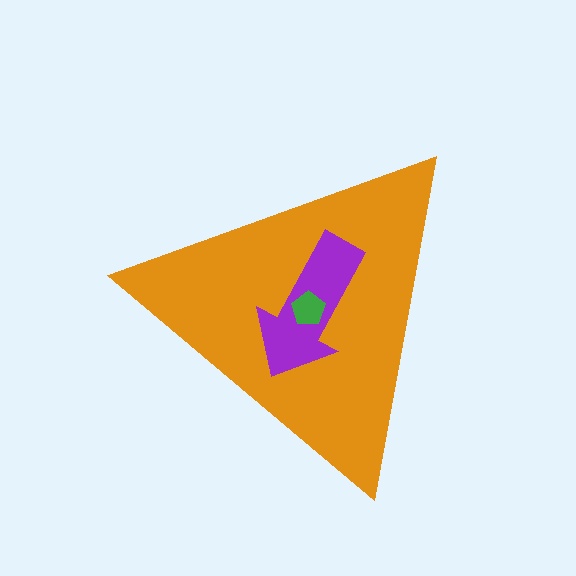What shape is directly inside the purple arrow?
The green pentagon.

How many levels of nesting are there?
3.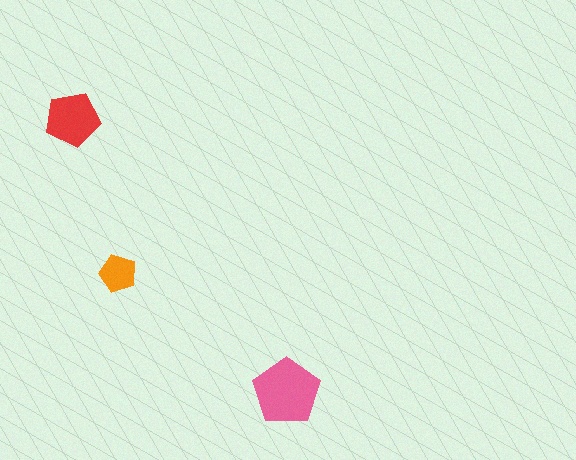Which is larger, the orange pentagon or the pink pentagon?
The pink one.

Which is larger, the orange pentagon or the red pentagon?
The red one.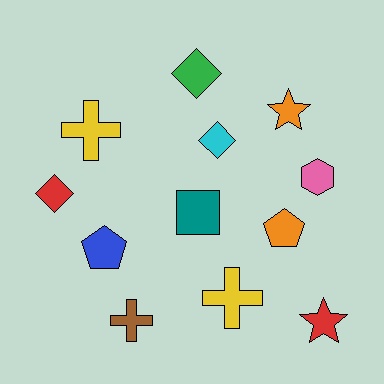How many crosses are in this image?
There are 3 crosses.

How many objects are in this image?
There are 12 objects.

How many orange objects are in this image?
There are 2 orange objects.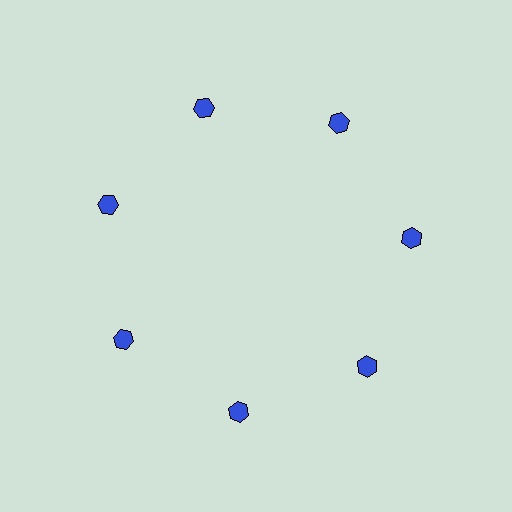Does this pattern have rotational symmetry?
Yes, this pattern has 7-fold rotational symmetry. It looks the same after rotating 51 degrees around the center.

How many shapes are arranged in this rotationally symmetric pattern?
There are 7 shapes, arranged in 7 groups of 1.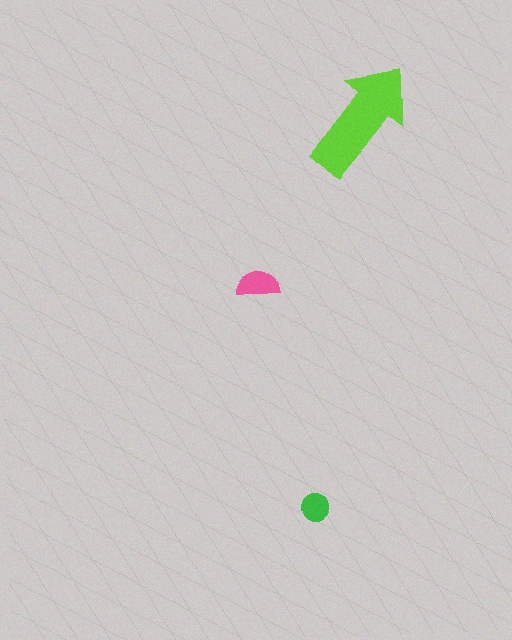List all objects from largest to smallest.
The lime arrow, the pink semicircle, the green circle.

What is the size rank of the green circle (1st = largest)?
3rd.